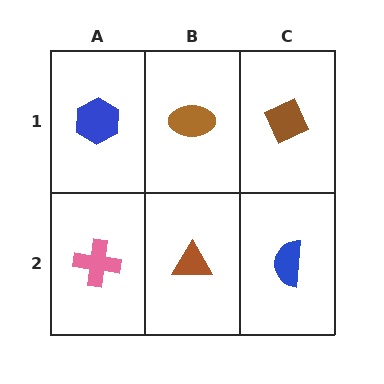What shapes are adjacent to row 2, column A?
A blue hexagon (row 1, column A), a brown triangle (row 2, column B).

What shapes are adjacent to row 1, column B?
A brown triangle (row 2, column B), a blue hexagon (row 1, column A), a brown diamond (row 1, column C).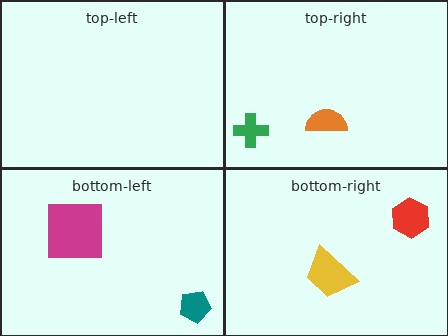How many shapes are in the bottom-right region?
2.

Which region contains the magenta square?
The bottom-left region.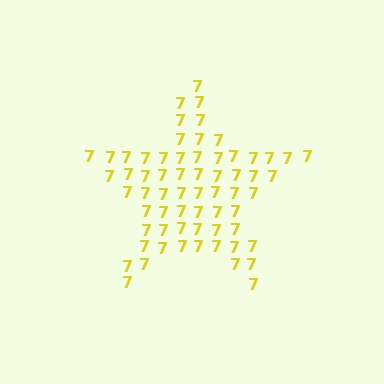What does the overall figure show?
The overall figure shows a star.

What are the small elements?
The small elements are digit 7's.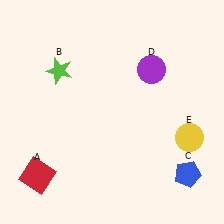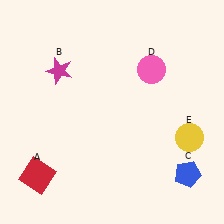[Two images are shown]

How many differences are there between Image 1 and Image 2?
There are 2 differences between the two images.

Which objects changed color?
B changed from lime to magenta. D changed from purple to pink.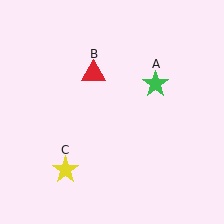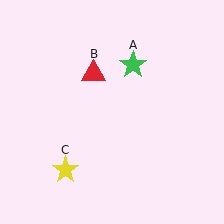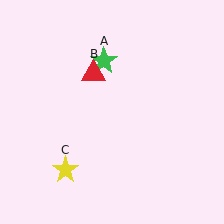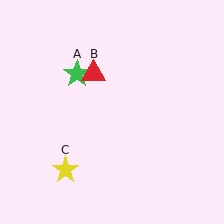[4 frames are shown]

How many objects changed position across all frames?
1 object changed position: green star (object A).